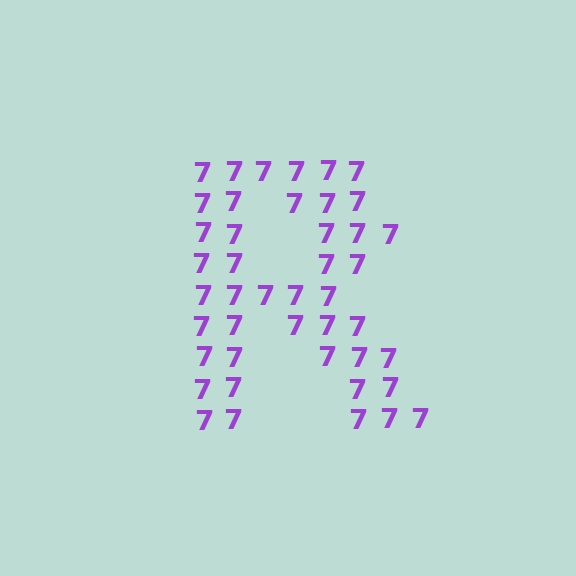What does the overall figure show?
The overall figure shows the letter R.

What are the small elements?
The small elements are digit 7's.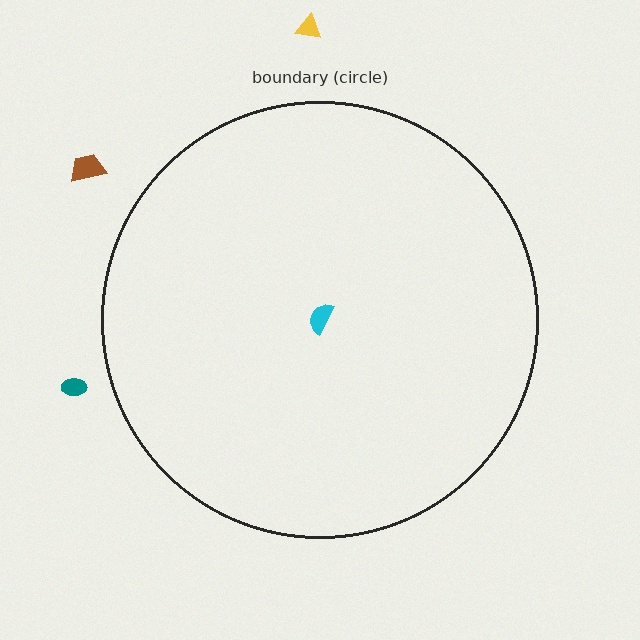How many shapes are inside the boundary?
1 inside, 3 outside.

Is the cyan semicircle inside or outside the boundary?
Inside.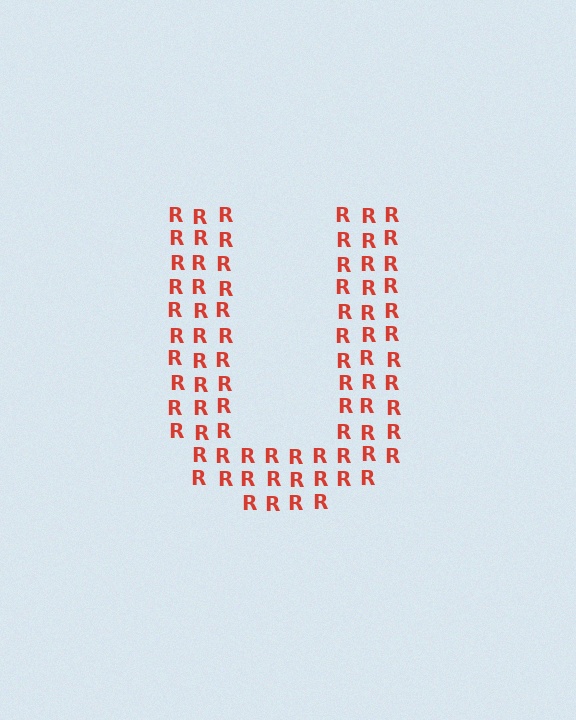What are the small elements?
The small elements are letter R's.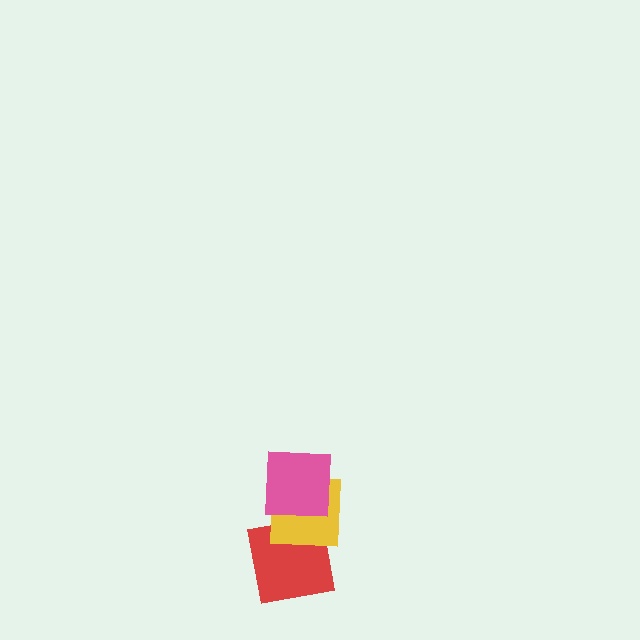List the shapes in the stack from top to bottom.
From top to bottom: the pink square, the yellow square, the red square.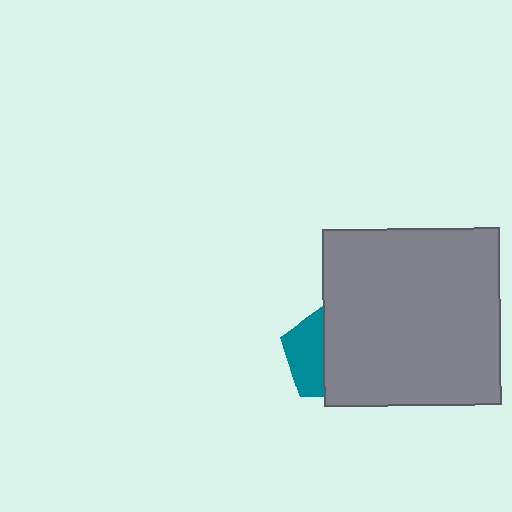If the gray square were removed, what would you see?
You would see the complete teal pentagon.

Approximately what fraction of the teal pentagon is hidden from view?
Roughly 62% of the teal pentagon is hidden behind the gray square.